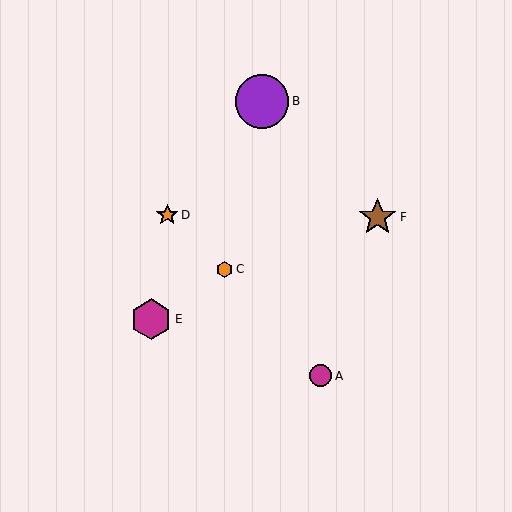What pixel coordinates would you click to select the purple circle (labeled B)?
Click at (262, 101) to select the purple circle B.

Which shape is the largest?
The purple circle (labeled B) is the largest.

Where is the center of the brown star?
The center of the brown star is at (378, 217).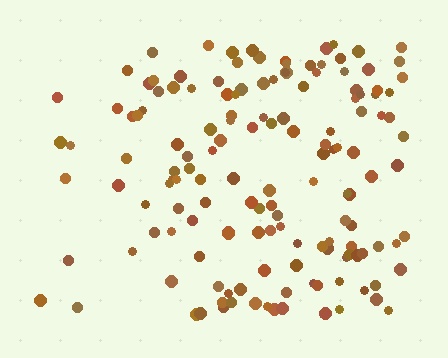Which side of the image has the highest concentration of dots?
The right.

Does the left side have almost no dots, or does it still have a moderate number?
Still a moderate number, just noticeably fewer than the right.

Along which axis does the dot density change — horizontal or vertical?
Horizontal.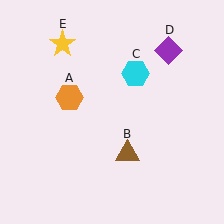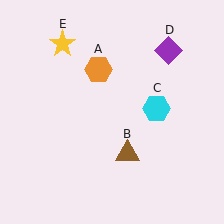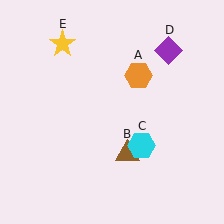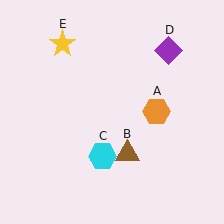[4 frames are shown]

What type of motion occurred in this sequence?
The orange hexagon (object A), cyan hexagon (object C) rotated clockwise around the center of the scene.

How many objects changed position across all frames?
2 objects changed position: orange hexagon (object A), cyan hexagon (object C).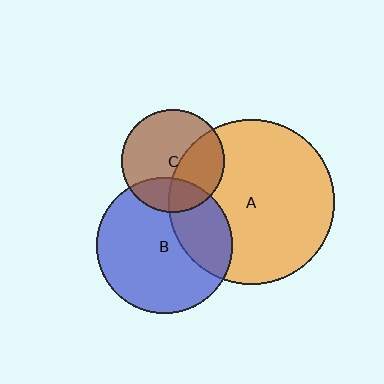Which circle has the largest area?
Circle A (orange).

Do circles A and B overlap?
Yes.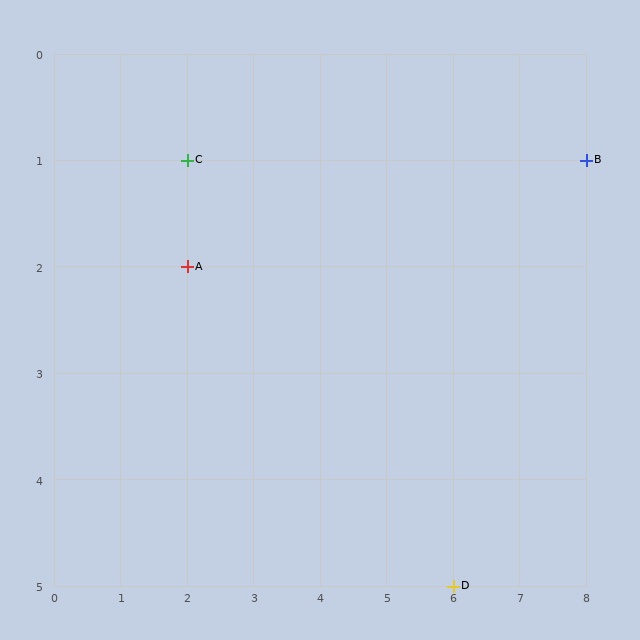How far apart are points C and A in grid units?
Points C and A are 1 row apart.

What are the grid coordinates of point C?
Point C is at grid coordinates (2, 1).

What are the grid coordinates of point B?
Point B is at grid coordinates (8, 1).